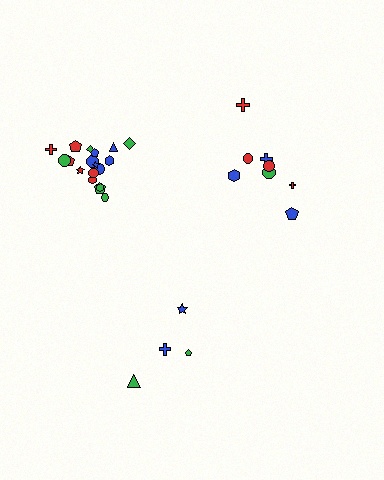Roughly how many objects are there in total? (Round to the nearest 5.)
Roughly 30 objects in total.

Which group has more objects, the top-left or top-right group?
The top-left group.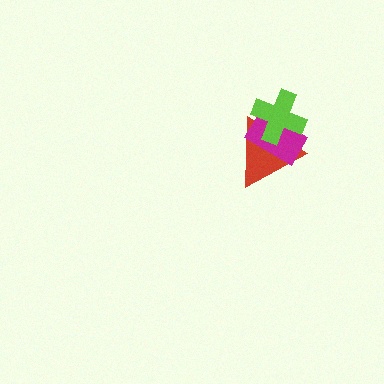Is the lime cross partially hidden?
No, no other shape covers it.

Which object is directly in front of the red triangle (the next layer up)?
The magenta rectangle is directly in front of the red triangle.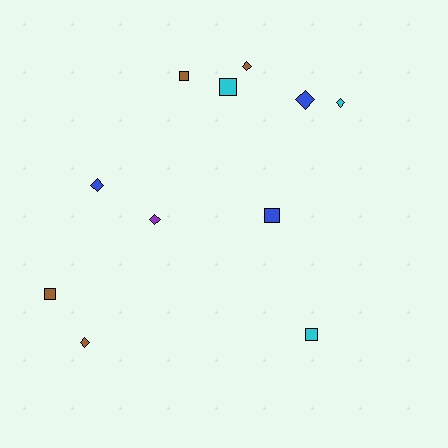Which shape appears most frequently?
Diamond, with 6 objects.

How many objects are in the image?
There are 11 objects.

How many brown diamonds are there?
There are 2 brown diamonds.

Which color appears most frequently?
Brown, with 4 objects.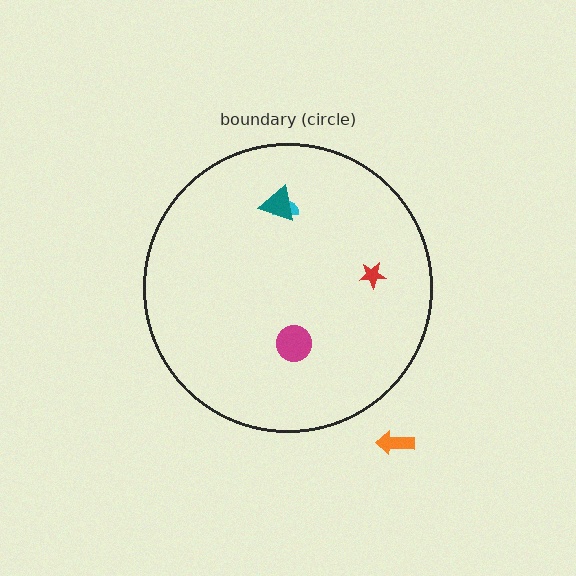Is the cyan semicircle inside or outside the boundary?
Inside.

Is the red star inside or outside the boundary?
Inside.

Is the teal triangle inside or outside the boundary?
Inside.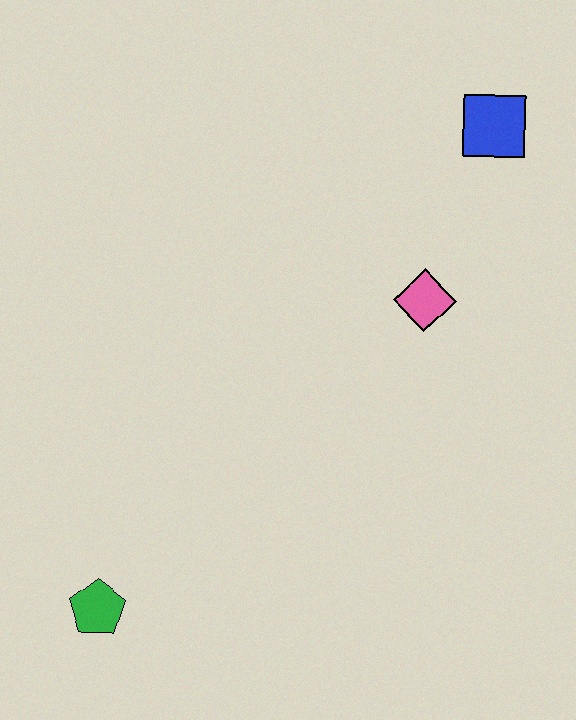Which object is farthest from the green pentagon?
The blue square is farthest from the green pentagon.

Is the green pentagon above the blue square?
No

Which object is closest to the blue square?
The pink diamond is closest to the blue square.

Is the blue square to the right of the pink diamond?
Yes